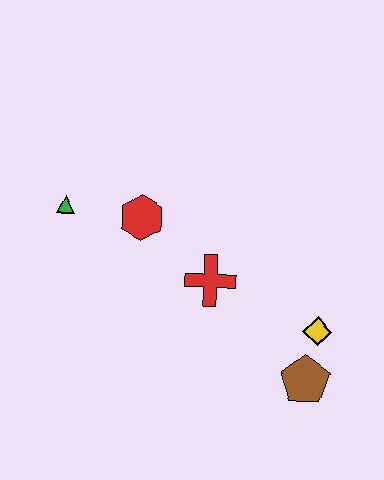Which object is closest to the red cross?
The red hexagon is closest to the red cross.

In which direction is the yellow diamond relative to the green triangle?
The yellow diamond is to the right of the green triangle.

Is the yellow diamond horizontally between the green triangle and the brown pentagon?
No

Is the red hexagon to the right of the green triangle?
Yes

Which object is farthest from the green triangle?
The brown pentagon is farthest from the green triangle.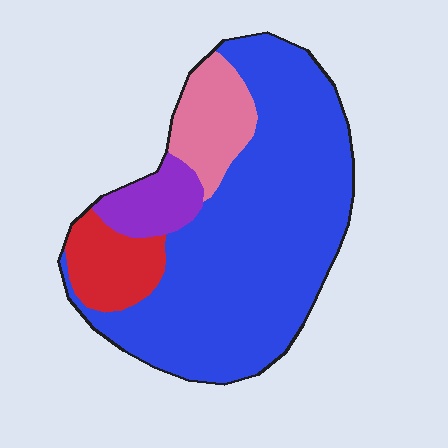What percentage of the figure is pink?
Pink covers around 10% of the figure.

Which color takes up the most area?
Blue, at roughly 70%.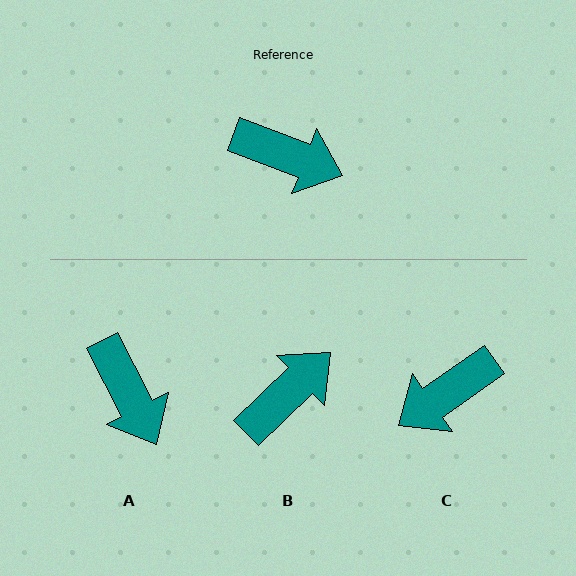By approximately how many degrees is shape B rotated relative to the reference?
Approximately 65 degrees counter-clockwise.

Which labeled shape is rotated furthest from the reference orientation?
C, about 124 degrees away.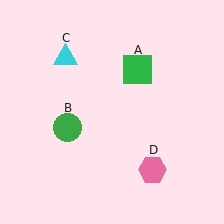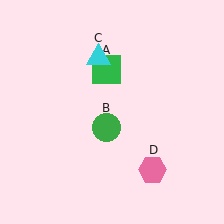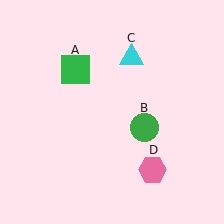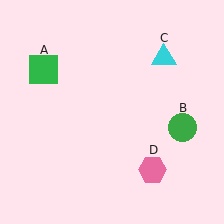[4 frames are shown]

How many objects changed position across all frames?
3 objects changed position: green square (object A), green circle (object B), cyan triangle (object C).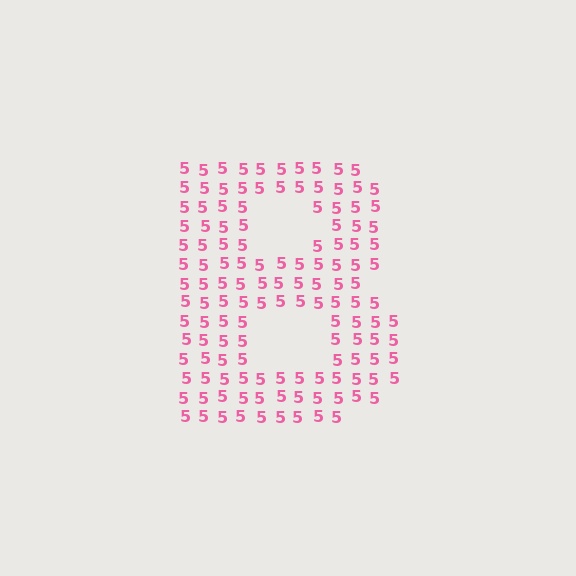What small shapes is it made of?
It is made of small digit 5's.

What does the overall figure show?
The overall figure shows the letter B.